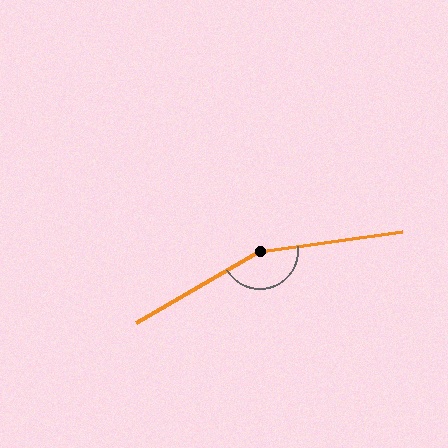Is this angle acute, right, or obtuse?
It is obtuse.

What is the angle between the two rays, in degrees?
Approximately 157 degrees.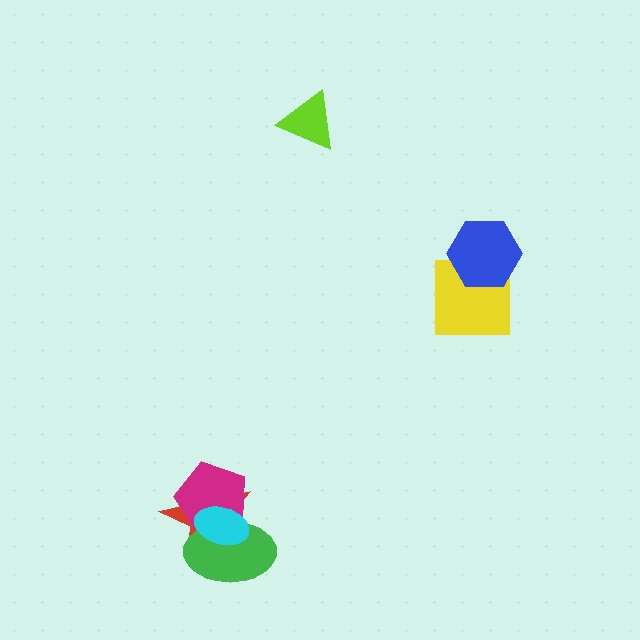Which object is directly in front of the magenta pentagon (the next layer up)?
The green ellipse is directly in front of the magenta pentagon.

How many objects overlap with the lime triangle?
0 objects overlap with the lime triangle.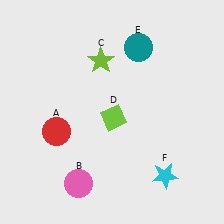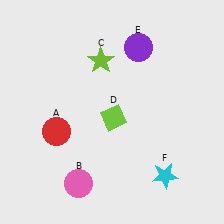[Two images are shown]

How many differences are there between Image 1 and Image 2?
There is 1 difference between the two images.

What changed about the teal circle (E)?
In Image 1, E is teal. In Image 2, it changed to purple.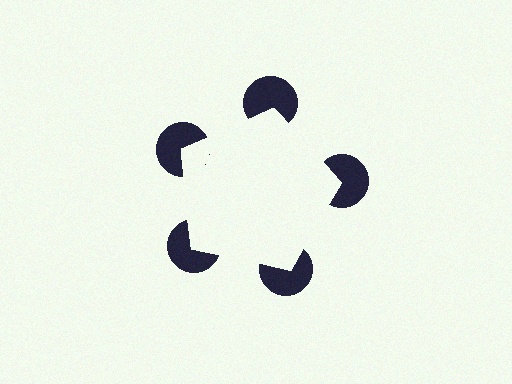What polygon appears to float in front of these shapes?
An illusory pentagon — its edges are inferred from the aligned wedge cuts in the pac-man discs, not physically drawn.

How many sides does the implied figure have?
5 sides.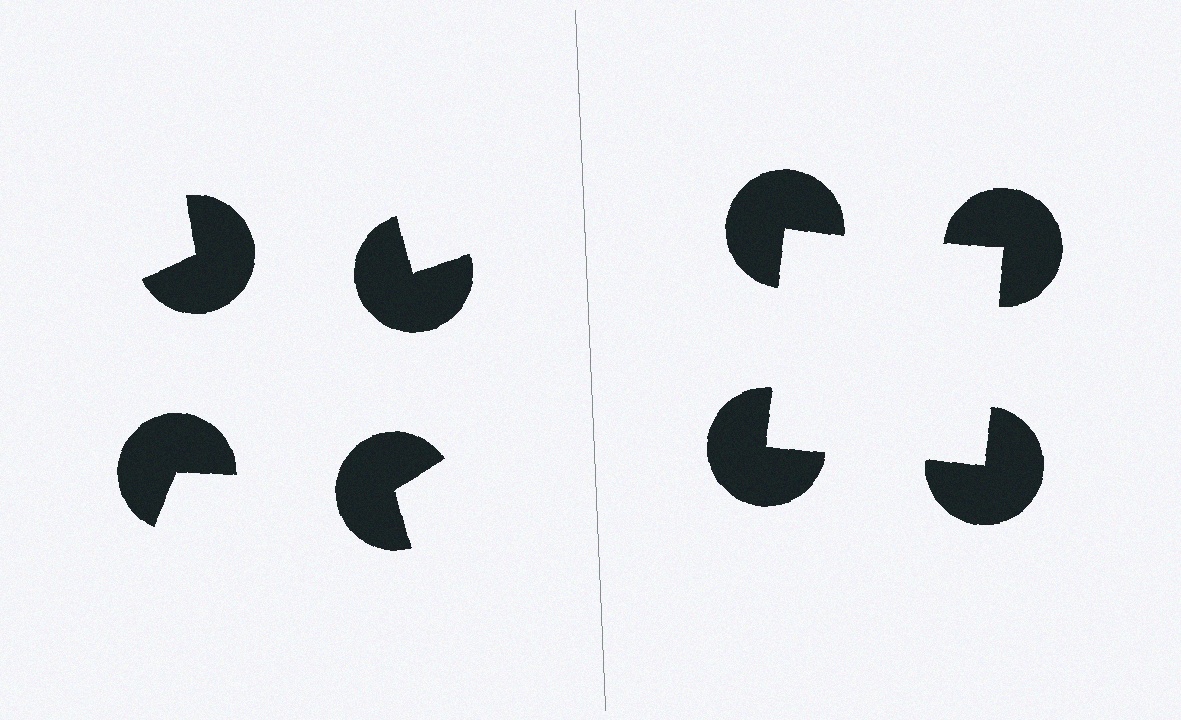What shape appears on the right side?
An illusory square.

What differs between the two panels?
The pac-man discs are positioned identically on both sides; only the wedge orientations differ. On the right they align to a square; on the left they are misaligned.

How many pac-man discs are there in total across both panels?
8 — 4 on each side.